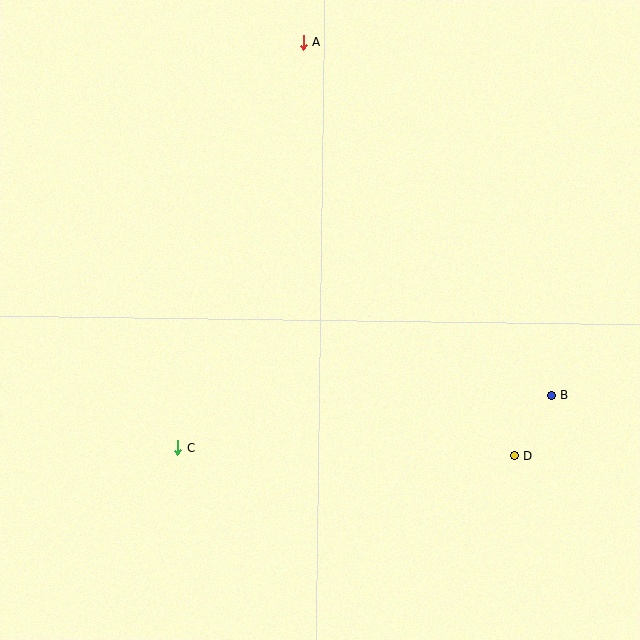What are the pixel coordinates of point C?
Point C is at (178, 448).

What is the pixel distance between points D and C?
The distance between D and C is 337 pixels.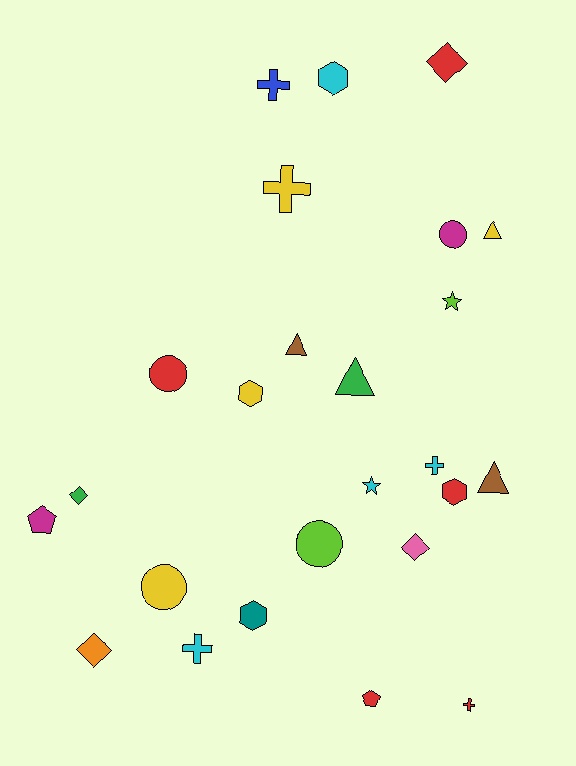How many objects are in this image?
There are 25 objects.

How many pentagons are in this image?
There are 2 pentagons.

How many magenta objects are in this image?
There are 2 magenta objects.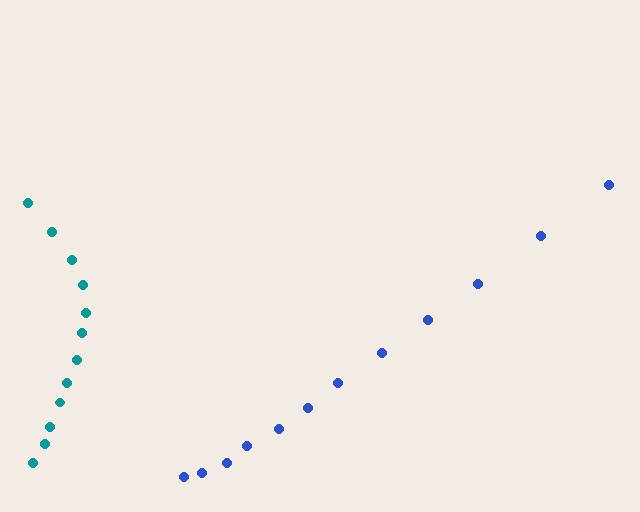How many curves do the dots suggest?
There are 2 distinct paths.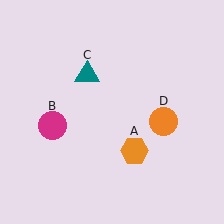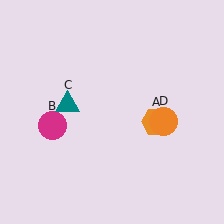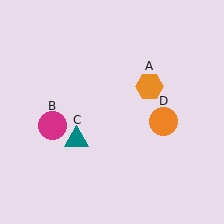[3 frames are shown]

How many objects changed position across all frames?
2 objects changed position: orange hexagon (object A), teal triangle (object C).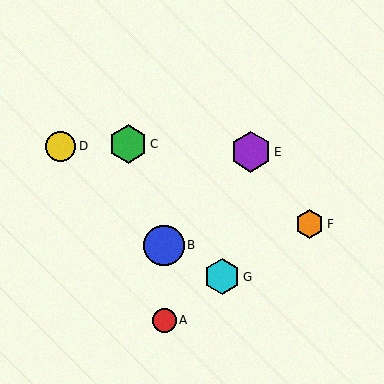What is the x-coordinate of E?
Object E is at x≈251.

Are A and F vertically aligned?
No, A is at x≈164 and F is at x≈310.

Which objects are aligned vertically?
Objects A, B are aligned vertically.